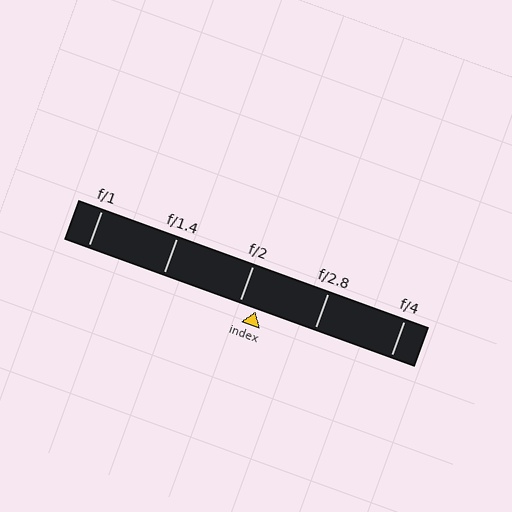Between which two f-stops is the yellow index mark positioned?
The index mark is between f/2 and f/2.8.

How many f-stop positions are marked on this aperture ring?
There are 5 f-stop positions marked.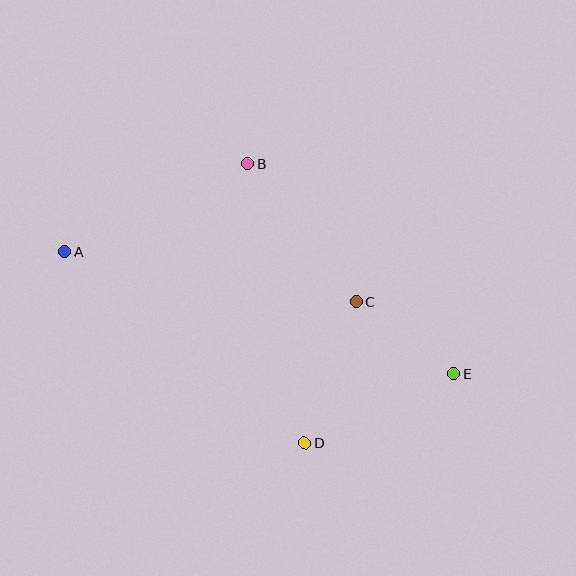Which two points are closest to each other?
Points C and E are closest to each other.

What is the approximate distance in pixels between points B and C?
The distance between B and C is approximately 175 pixels.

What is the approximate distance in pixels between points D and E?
The distance between D and E is approximately 165 pixels.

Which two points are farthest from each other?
Points A and E are farthest from each other.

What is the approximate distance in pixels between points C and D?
The distance between C and D is approximately 150 pixels.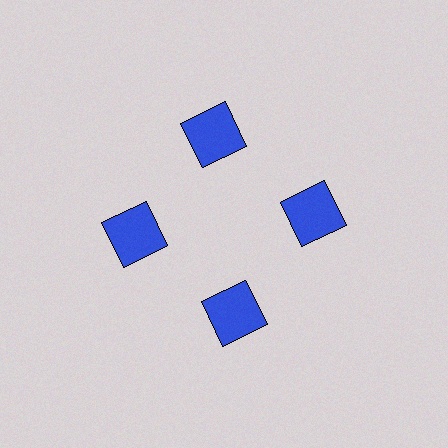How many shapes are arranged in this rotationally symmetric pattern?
There are 4 shapes, arranged in 4 groups of 1.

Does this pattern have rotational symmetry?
Yes, this pattern has 4-fold rotational symmetry. It looks the same after rotating 90 degrees around the center.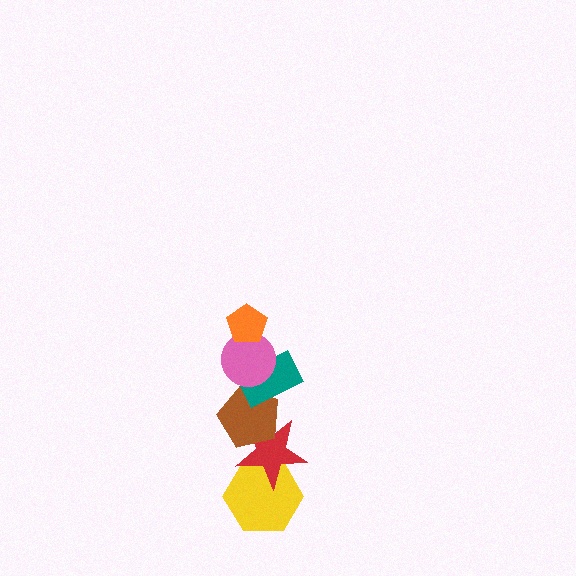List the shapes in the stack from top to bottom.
From top to bottom: the orange pentagon, the pink circle, the teal rectangle, the brown pentagon, the red star, the yellow hexagon.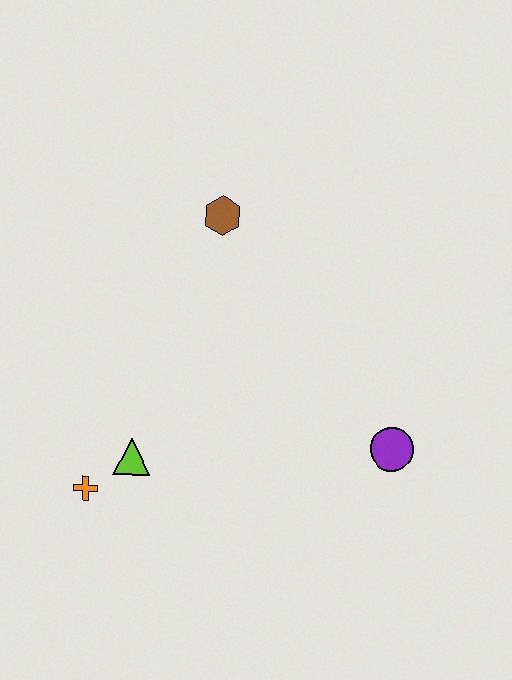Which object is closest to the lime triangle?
The orange cross is closest to the lime triangle.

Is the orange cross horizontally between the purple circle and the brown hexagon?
No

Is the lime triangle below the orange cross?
No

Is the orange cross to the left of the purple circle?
Yes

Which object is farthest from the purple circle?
The orange cross is farthest from the purple circle.